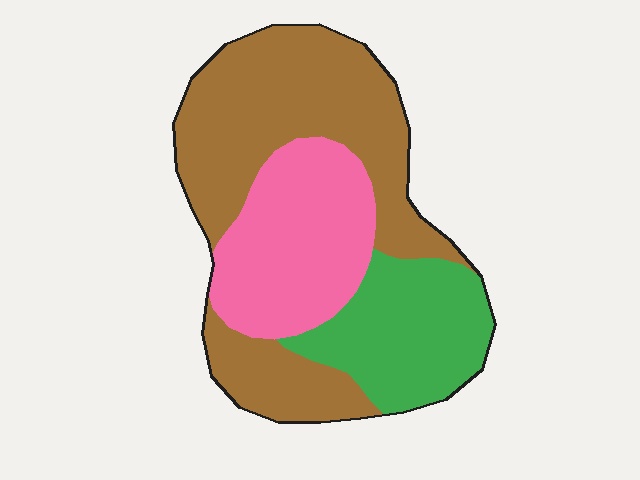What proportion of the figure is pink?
Pink takes up between a quarter and a half of the figure.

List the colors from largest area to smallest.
From largest to smallest: brown, pink, green.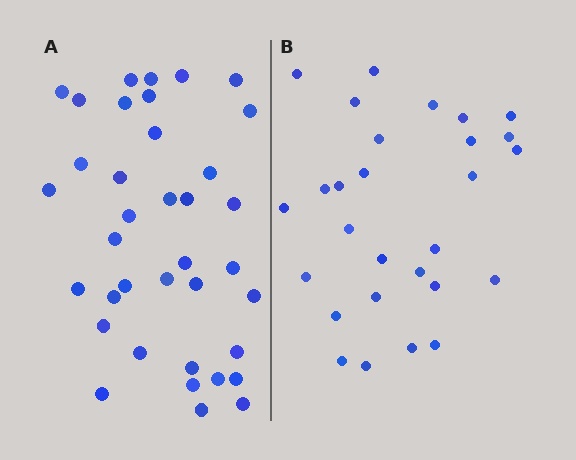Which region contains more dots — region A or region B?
Region A (the left region) has more dots.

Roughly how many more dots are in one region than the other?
Region A has roughly 8 or so more dots than region B.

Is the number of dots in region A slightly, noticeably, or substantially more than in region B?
Region A has noticeably more, but not dramatically so. The ratio is roughly 1.3 to 1.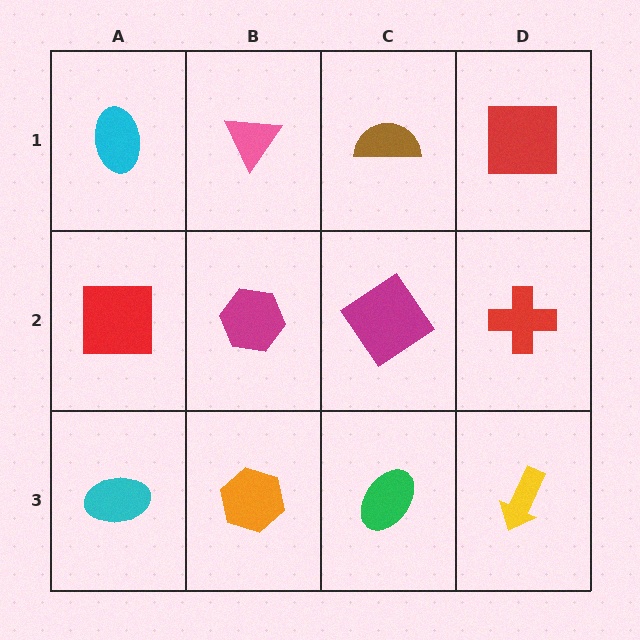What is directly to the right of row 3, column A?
An orange hexagon.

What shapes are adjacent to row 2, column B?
A pink triangle (row 1, column B), an orange hexagon (row 3, column B), a red square (row 2, column A), a magenta diamond (row 2, column C).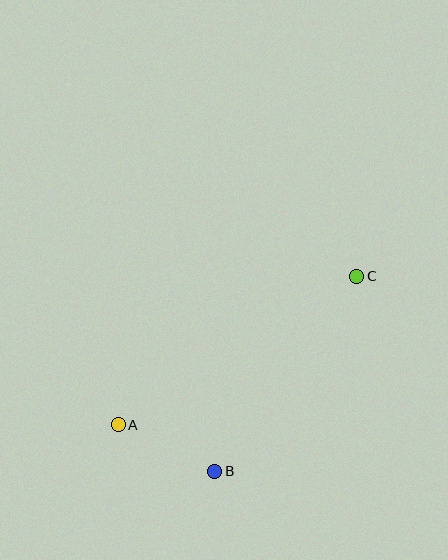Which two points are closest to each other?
Points A and B are closest to each other.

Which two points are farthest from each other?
Points A and C are farthest from each other.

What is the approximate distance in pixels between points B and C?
The distance between B and C is approximately 241 pixels.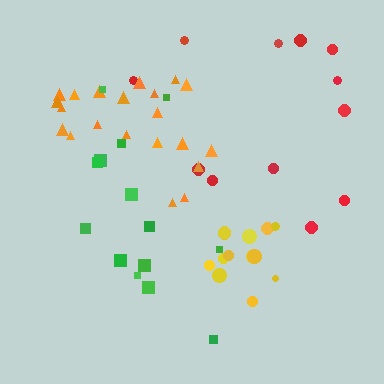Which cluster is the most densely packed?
Yellow.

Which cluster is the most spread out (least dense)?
Red.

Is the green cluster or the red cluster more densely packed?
Green.